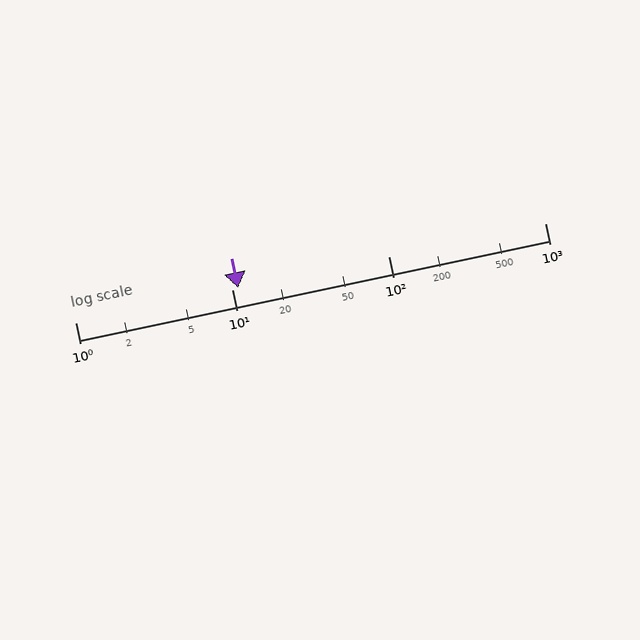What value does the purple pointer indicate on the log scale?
The pointer indicates approximately 11.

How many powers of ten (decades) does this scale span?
The scale spans 3 decades, from 1 to 1000.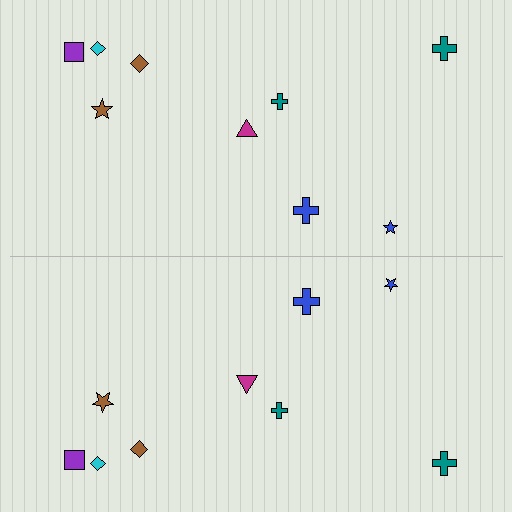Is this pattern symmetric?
Yes, this pattern has bilateral (reflection) symmetry.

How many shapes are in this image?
There are 18 shapes in this image.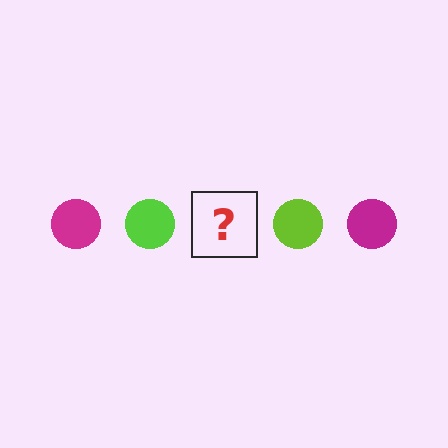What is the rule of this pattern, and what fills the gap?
The rule is that the pattern cycles through magenta, lime circles. The gap should be filled with a magenta circle.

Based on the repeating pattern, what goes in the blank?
The blank should be a magenta circle.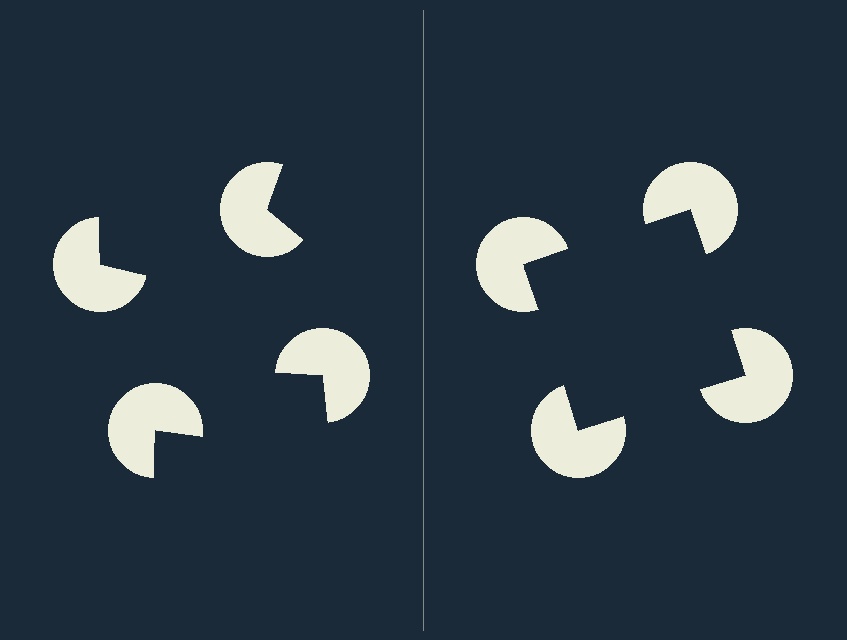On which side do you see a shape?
An illusory square appears on the right side. On the left side the wedge cuts are rotated, so no coherent shape forms.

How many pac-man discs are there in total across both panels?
8 — 4 on each side.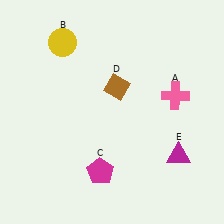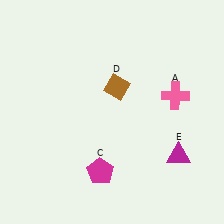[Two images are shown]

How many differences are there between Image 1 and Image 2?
There is 1 difference between the two images.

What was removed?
The yellow circle (B) was removed in Image 2.